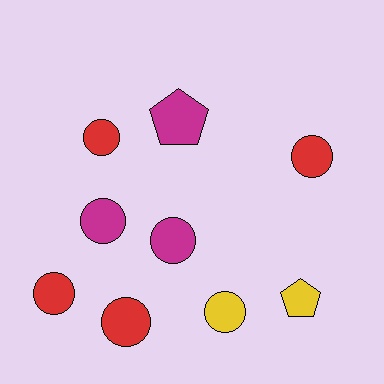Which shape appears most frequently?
Circle, with 7 objects.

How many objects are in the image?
There are 9 objects.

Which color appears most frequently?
Red, with 4 objects.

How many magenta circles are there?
There are 2 magenta circles.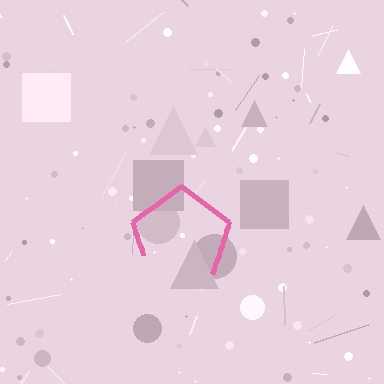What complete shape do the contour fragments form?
The contour fragments form a pentagon.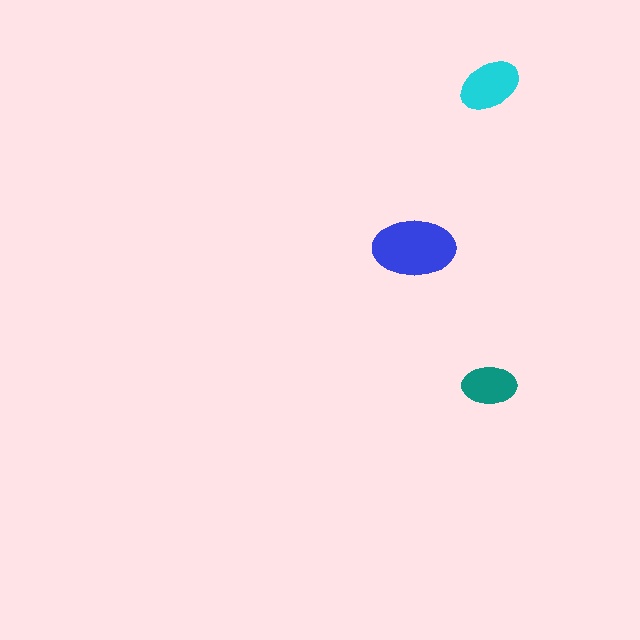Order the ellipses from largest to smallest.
the blue one, the cyan one, the teal one.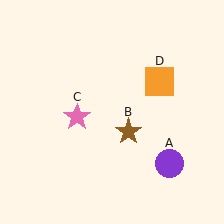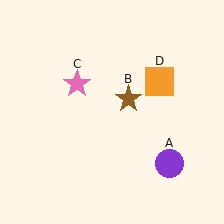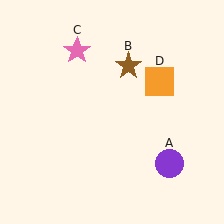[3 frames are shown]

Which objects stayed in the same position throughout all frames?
Purple circle (object A) and orange square (object D) remained stationary.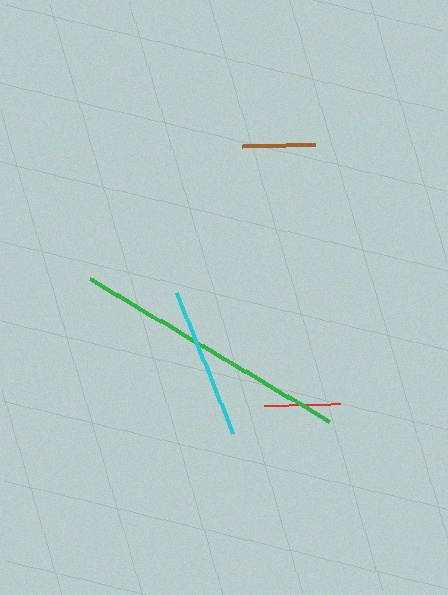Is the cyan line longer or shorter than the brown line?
The cyan line is longer than the brown line.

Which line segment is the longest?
The green line is the longest at approximately 278 pixels.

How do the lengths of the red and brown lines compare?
The red and brown lines are approximately the same length.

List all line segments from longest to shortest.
From longest to shortest: green, cyan, red, brown.